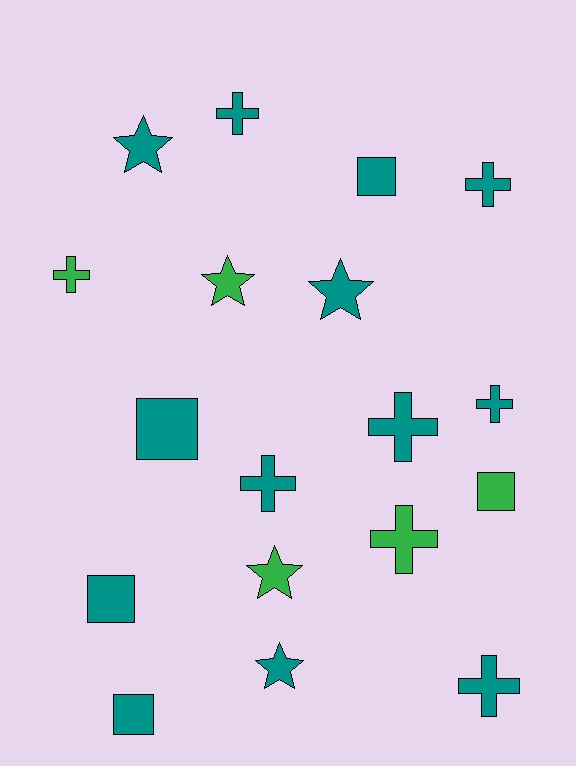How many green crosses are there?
There are 2 green crosses.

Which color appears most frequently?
Teal, with 13 objects.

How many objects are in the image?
There are 18 objects.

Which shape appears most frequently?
Cross, with 8 objects.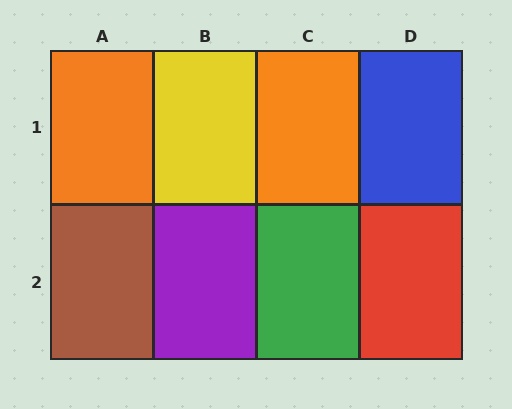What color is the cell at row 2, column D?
Red.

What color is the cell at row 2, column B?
Purple.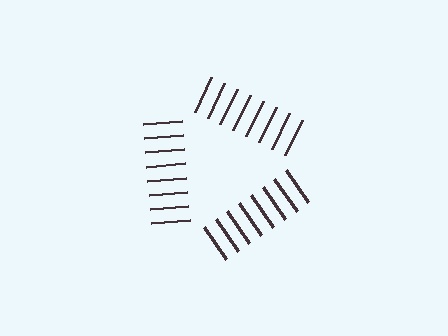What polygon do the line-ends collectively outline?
An illusory triangle — the line segments terminate on its edges but no continuous stroke is drawn.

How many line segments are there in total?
24 — 8 along each of the 3 edges.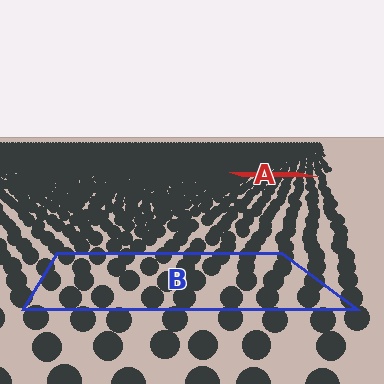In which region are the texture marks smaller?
The texture marks are smaller in region A, because it is farther away.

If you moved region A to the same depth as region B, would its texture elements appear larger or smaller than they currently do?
They would appear larger. At a closer depth, the same texture elements are projected at a bigger on-screen size.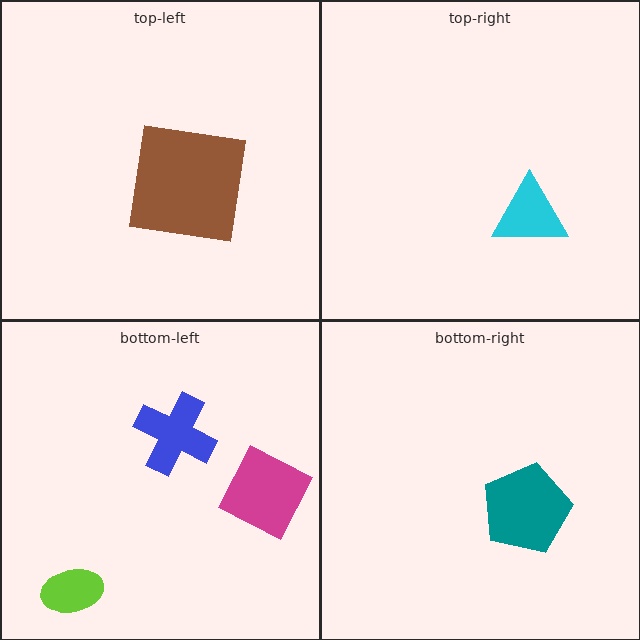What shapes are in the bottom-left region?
The magenta diamond, the blue cross, the lime ellipse.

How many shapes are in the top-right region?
1.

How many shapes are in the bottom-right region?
1.